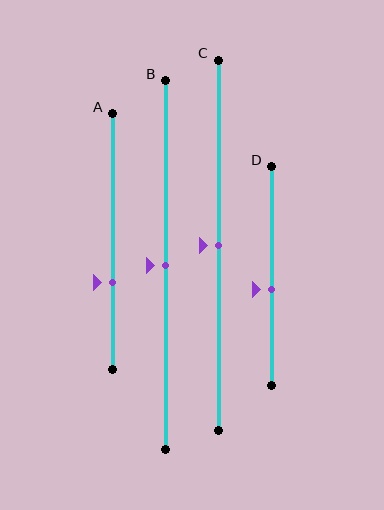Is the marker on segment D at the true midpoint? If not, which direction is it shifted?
No, the marker on segment D is shifted downward by about 6% of the segment length.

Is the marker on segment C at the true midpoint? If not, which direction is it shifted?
Yes, the marker on segment C is at the true midpoint.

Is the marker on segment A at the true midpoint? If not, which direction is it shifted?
No, the marker on segment A is shifted downward by about 16% of the segment length.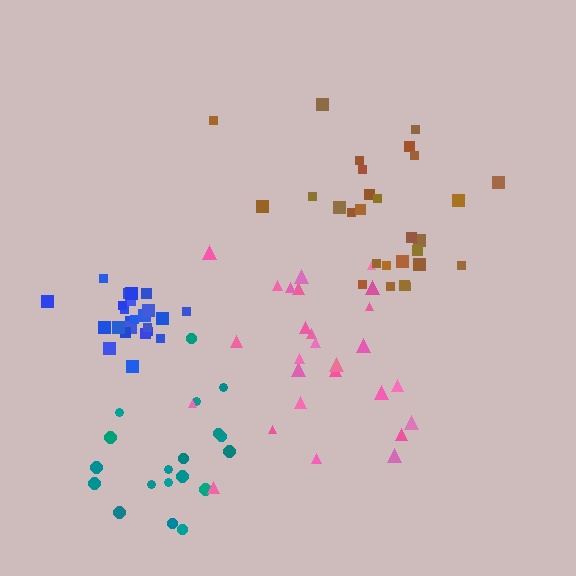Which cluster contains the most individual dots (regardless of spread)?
Brown (28).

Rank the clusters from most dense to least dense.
blue, teal, brown, pink.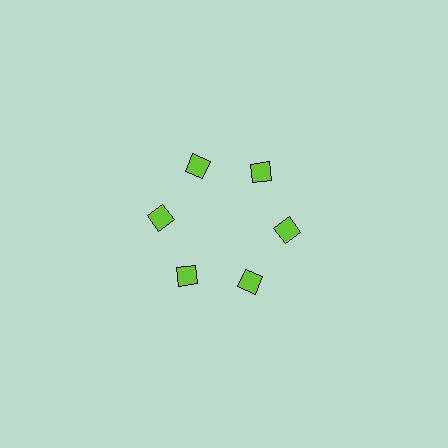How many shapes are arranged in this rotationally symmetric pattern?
There are 6 shapes, arranged in 6 groups of 1.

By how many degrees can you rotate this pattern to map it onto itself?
The pattern maps onto itself every 60 degrees of rotation.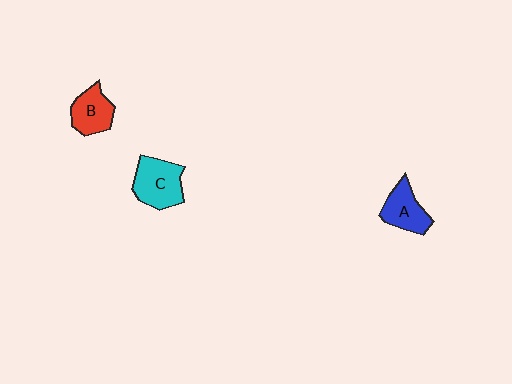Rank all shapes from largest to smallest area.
From largest to smallest: C (cyan), A (blue), B (red).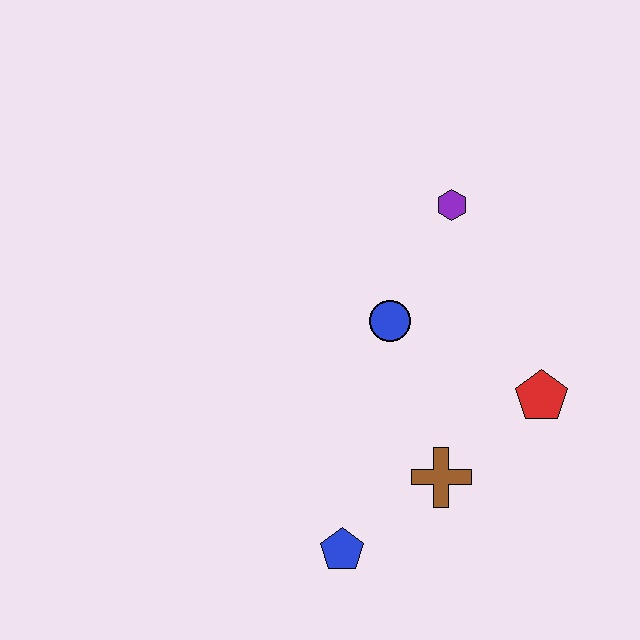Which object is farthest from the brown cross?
The purple hexagon is farthest from the brown cross.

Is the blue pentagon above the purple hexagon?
No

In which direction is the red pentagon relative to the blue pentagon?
The red pentagon is to the right of the blue pentagon.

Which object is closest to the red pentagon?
The brown cross is closest to the red pentagon.